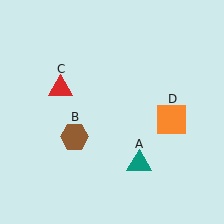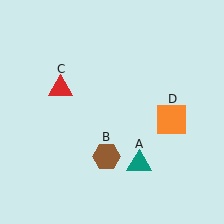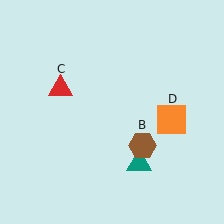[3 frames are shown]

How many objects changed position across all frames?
1 object changed position: brown hexagon (object B).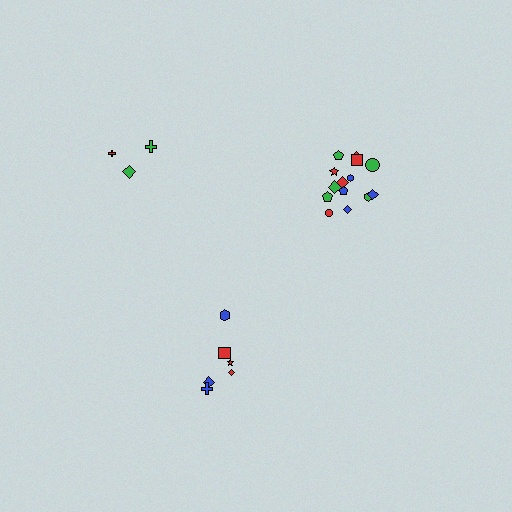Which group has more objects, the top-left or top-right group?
The top-right group.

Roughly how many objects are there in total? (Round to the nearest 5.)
Roughly 25 objects in total.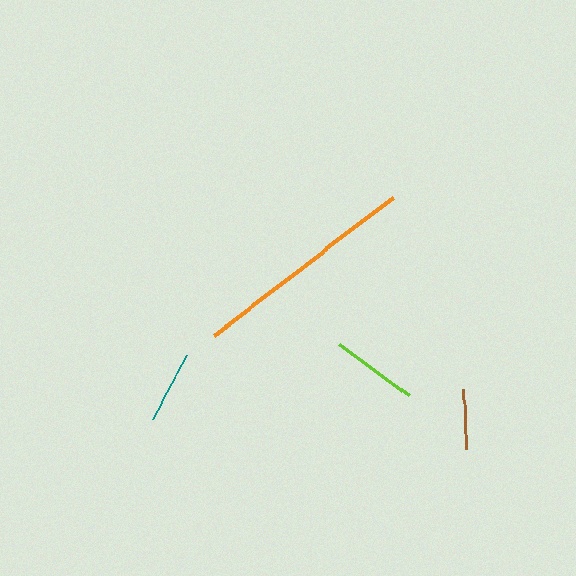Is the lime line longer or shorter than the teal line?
The lime line is longer than the teal line.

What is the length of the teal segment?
The teal segment is approximately 73 pixels long.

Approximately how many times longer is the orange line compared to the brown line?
The orange line is approximately 3.8 times the length of the brown line.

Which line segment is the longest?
The orange line is the longest at approximately 227 pixels.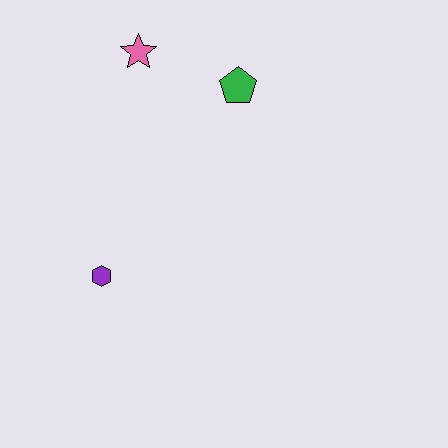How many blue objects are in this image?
There are no blue objects.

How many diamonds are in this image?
There are no diamonds.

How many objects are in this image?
There are 3 objects.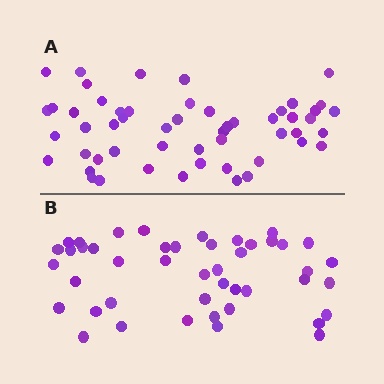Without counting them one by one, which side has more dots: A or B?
Region A (the top region) has more dots.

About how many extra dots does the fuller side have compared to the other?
Region A has roughly 8 or so more dots than region B.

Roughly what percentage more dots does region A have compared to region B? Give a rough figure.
About 20% more.